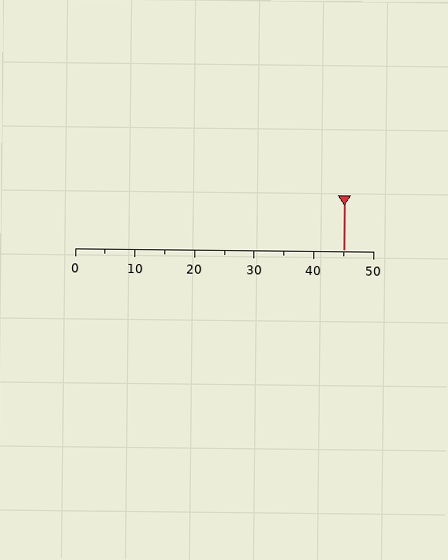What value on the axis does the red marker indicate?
The marker indicates approximately 45.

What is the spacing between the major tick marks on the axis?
The major ticks are spaced 10 apart.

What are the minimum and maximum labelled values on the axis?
The axis runs from 0 to 50.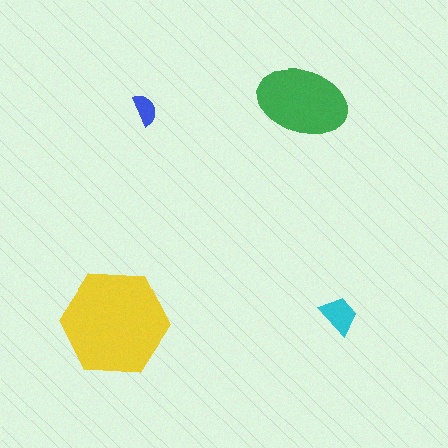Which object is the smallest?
The blue semicircle.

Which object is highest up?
The green ellipse is topmost.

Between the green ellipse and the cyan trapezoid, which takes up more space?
The green ellipse.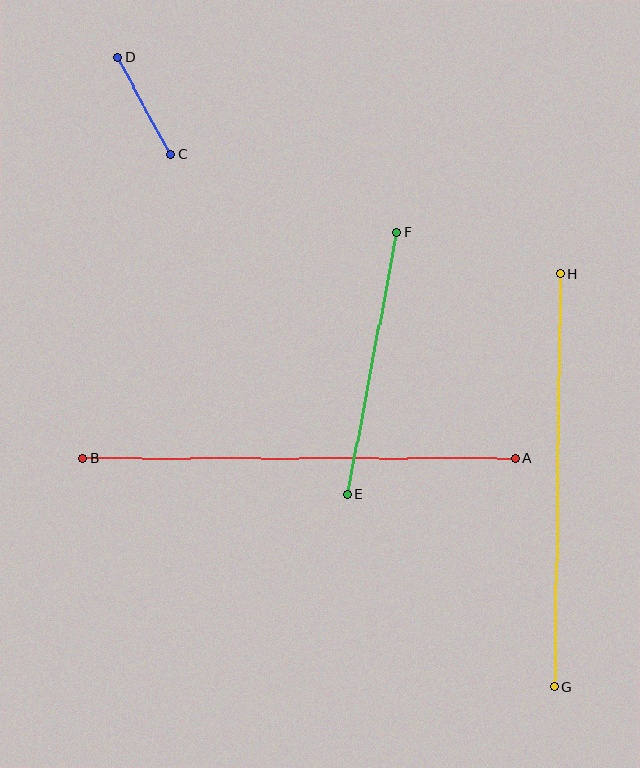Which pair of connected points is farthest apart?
Points A and B are farthest apart.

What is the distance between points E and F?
The distance is approximately 268 pixels.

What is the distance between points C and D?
The distance is approximately 110 pixels.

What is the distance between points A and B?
The distance is approximately 433 pixels.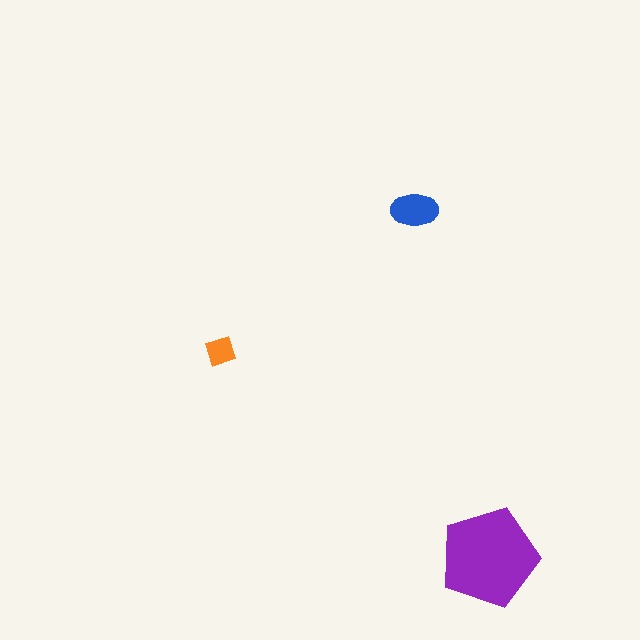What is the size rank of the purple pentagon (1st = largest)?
1st.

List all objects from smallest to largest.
The orange diamond, the blue ellipse, the purple pentagon.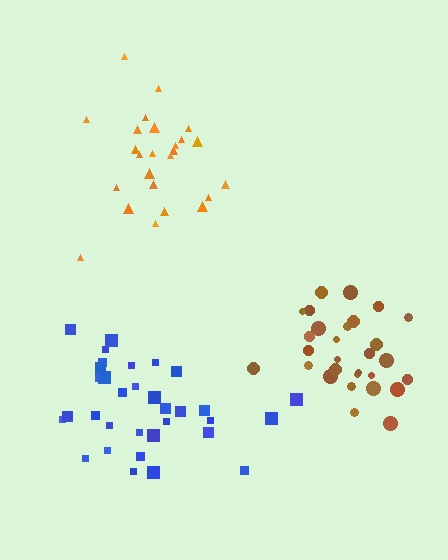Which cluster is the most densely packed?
Brown.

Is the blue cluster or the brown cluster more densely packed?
Brown.